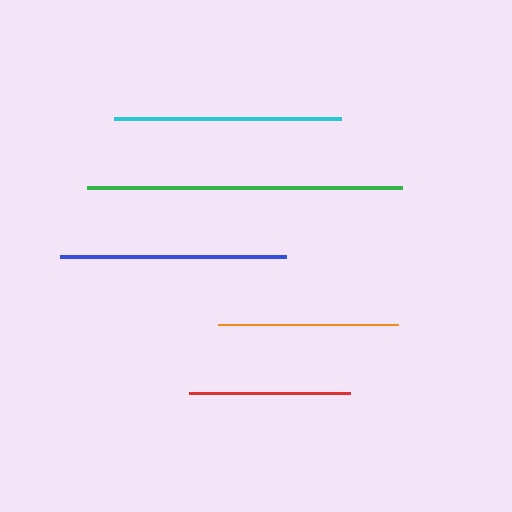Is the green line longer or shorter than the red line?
The green line is longer than the red line.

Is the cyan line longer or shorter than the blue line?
The cyan line is longer than the blue line.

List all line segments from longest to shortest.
From longest to shortest: green, cyan, blue, orange, red.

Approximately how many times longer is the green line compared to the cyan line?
The green line is approximately 1.4 times the length of the cyan line.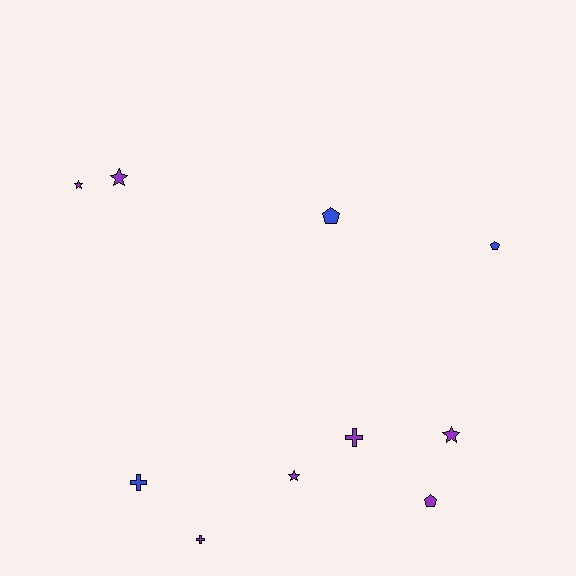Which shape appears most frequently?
Star, with 4 objects.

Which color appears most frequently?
Purple, with 7 objects.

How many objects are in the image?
There are 10 objects.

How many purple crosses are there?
There are 2 purple crosses.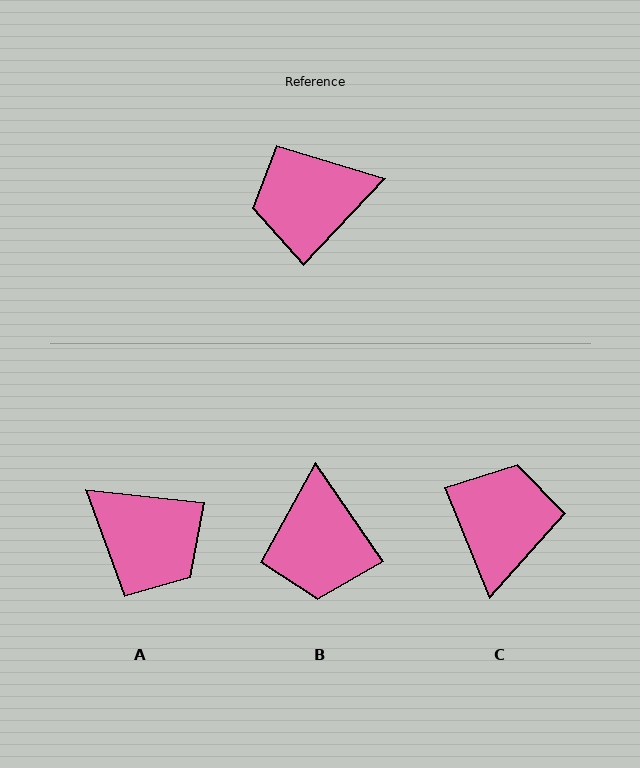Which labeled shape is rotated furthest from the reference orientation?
A, about 127 degrees away.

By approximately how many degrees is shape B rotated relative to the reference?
Approximately 78 degrees counter-clockwise.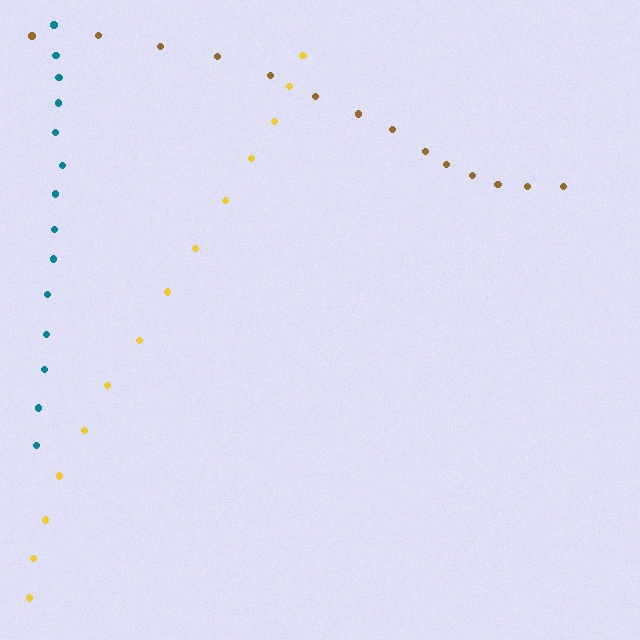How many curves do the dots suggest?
There are 3 distinct paths.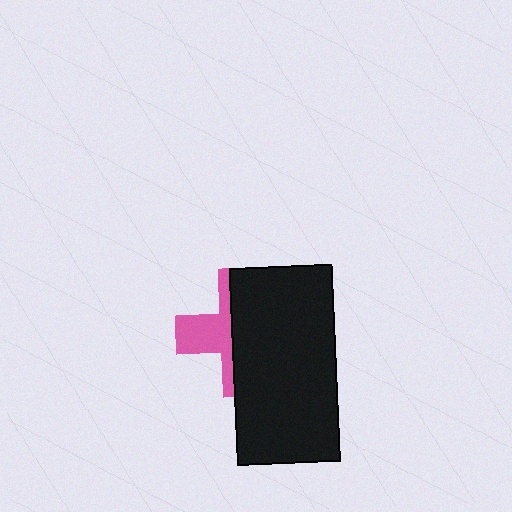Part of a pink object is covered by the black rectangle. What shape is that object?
It is a cross.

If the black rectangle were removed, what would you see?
You would see the complete pink cross.